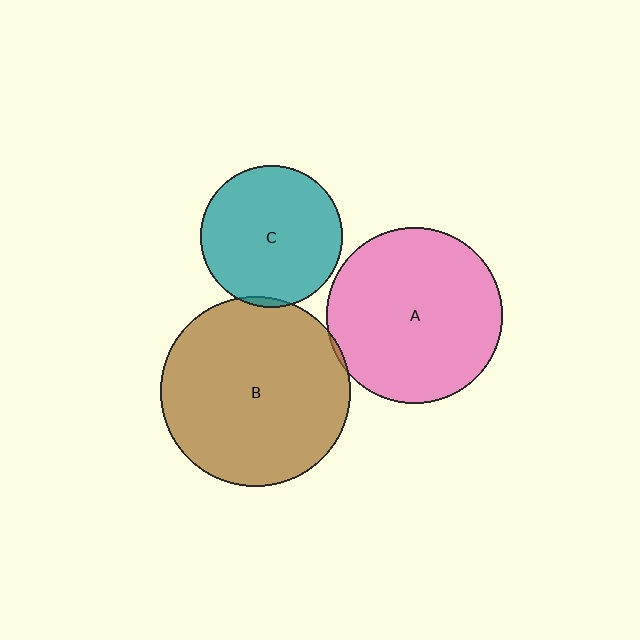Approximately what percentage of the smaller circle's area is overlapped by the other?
Approximately 5%.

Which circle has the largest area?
Circle B (brown).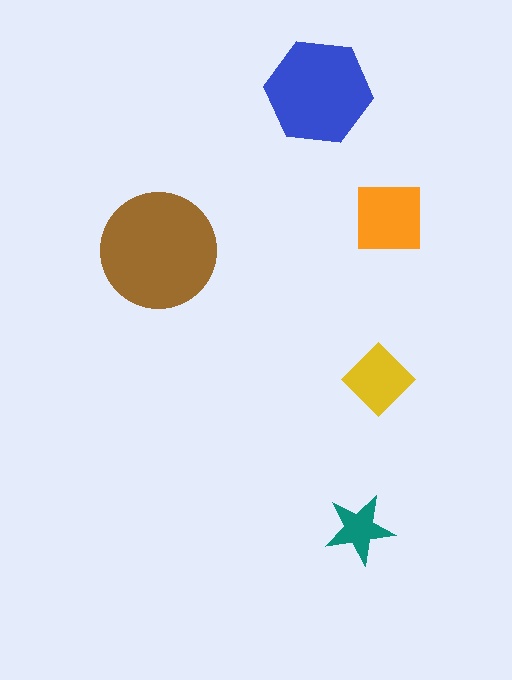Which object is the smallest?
The teal star.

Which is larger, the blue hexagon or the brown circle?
The brown circle.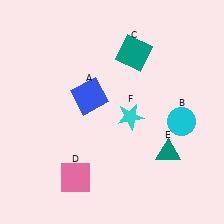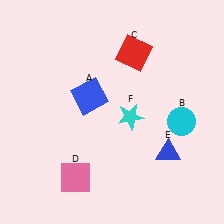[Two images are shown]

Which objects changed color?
C changed from teal to red. E changed from teal to blue.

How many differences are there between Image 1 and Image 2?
There are 2 differences between the two images.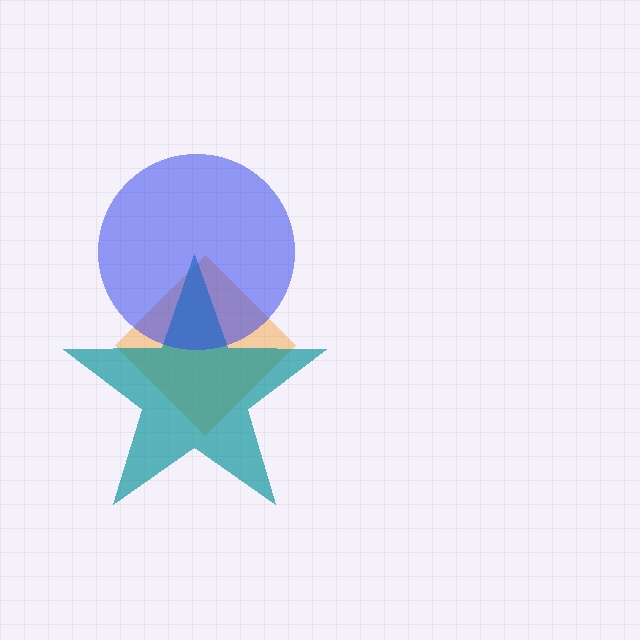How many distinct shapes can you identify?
There are 3 distinct shapes: an orange diamond, a teal star, a blue circle.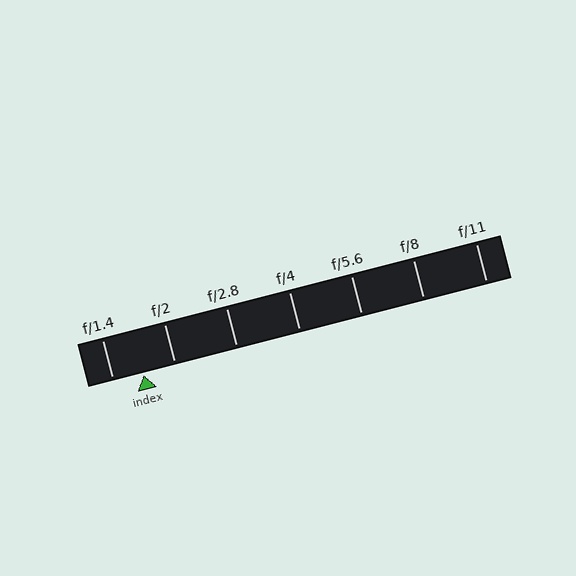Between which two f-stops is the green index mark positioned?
The index mark is between f/1.4 and f/2.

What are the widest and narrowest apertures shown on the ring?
The widest aperture shown is f/1.4 and the narrowest is f/11.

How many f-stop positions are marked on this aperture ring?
There are 7 f-stop positions marked.